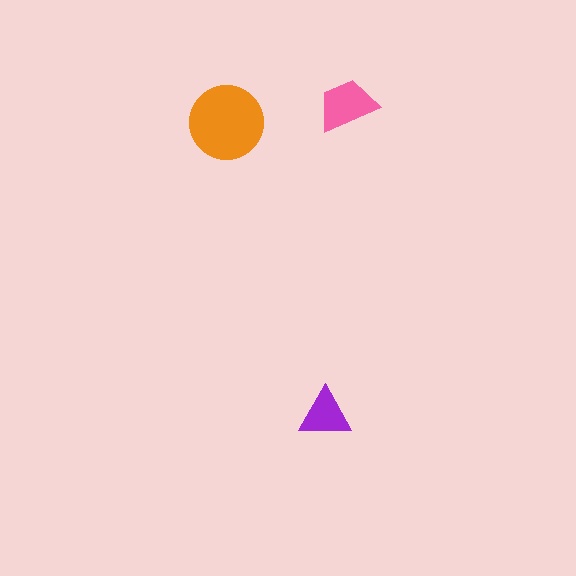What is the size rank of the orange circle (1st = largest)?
1st.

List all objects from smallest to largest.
The purple triangle, the pink trapezoid, the orange circle.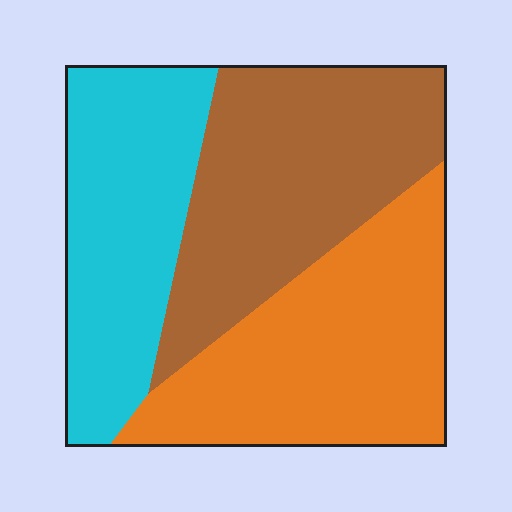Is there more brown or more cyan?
Brown.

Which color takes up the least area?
Cyan, at roughly 30%.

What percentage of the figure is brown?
Brown takes up about one third (1/3) of the figure.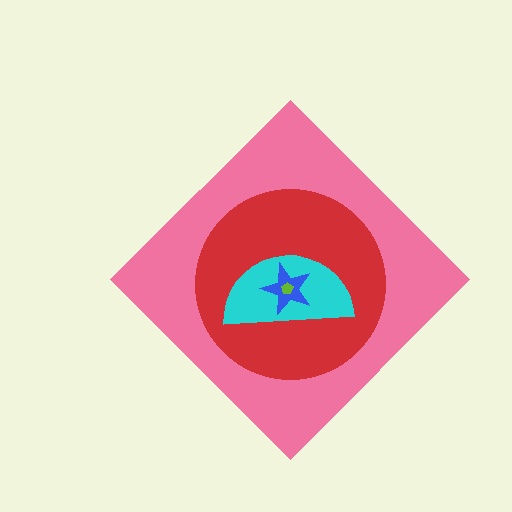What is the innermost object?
The lime pentagon.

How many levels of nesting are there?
5.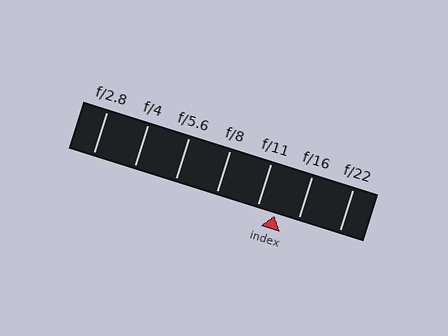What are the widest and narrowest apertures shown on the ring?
The widest aperture shown is f/2.8 and the narrowest is f/22.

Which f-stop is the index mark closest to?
The index mark is closest to f/11.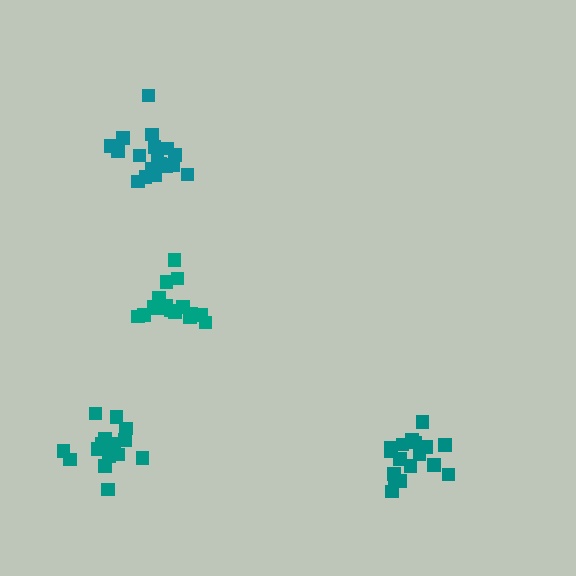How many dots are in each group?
Group 1: 16 dots, Group 2: 18 dots, Group 3: 18 dots, Group 4: 17 dots (69 total).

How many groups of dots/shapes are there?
There are 4 groups.